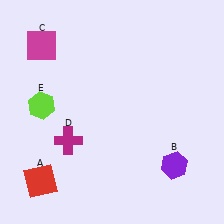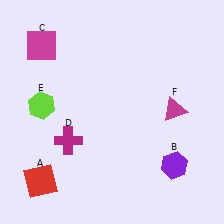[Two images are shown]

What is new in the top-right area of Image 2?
A magenta triangle (F) was added in the top-right area of Image 2.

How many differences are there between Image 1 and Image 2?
There is 1 difference between the two images.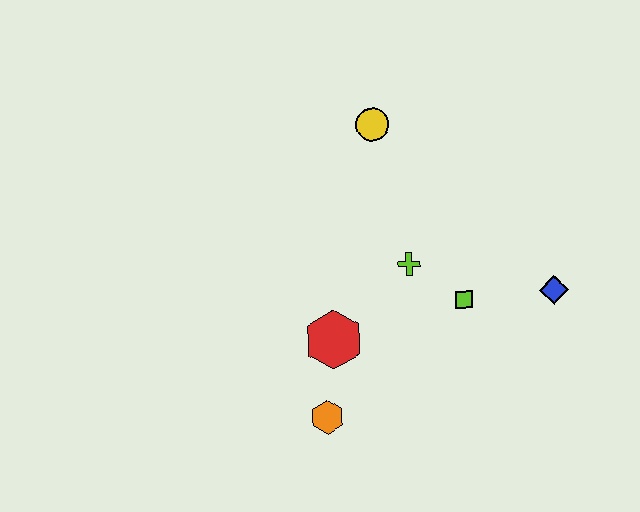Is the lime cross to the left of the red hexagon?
No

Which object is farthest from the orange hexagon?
The yellow circle is farthest from the orange hexagon.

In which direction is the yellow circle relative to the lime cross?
The yellow circle is above the lime cross.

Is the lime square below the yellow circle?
Yes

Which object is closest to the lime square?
The lime cross is closest to the lime square.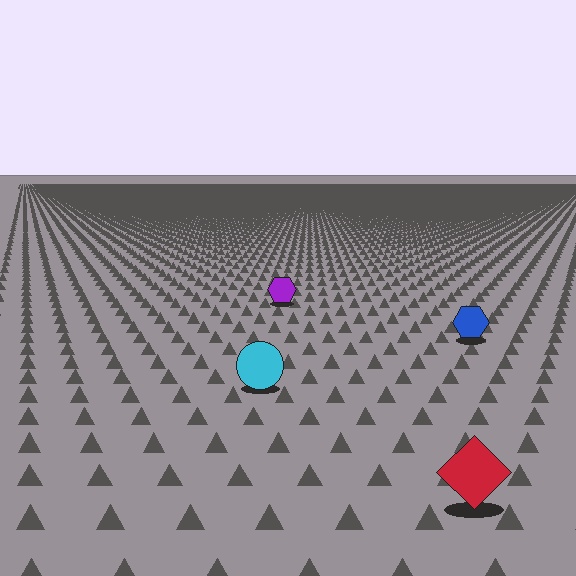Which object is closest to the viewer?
The red diamond is closest. The texture marks near it are larger and more spread out.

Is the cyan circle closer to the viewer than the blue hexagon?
Yes. The cyan circle is closer — you can tell from the texture gradient: the ground texture is coarser near it.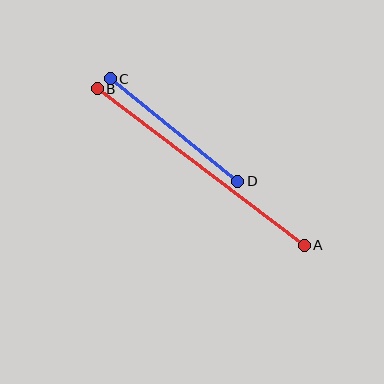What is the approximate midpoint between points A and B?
The midpoint is at approximately (201, 167) pixels.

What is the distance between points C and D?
The distance is approximately 163 pixels.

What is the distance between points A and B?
The distance is approximately 260 pixels.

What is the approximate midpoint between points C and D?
The midpoint is at approximately (174, 130) pixels.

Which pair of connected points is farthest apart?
Points A and B are farthest apart.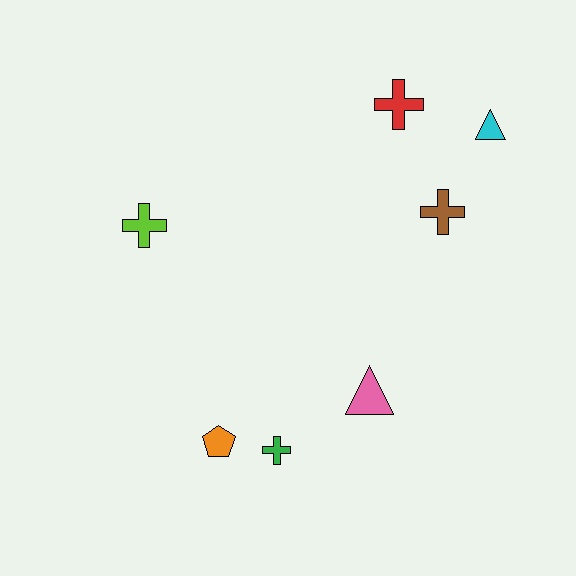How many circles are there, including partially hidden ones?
There are no circles.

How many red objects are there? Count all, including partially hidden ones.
There is 1 red object.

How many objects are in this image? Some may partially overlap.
There are 7 objects.